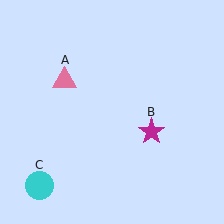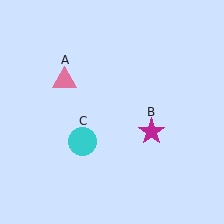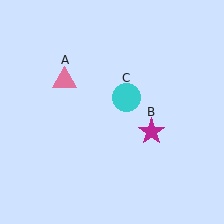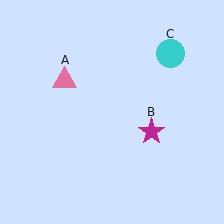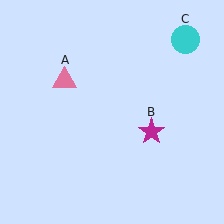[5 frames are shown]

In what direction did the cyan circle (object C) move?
The cyan circle (object C) moved up and to the right.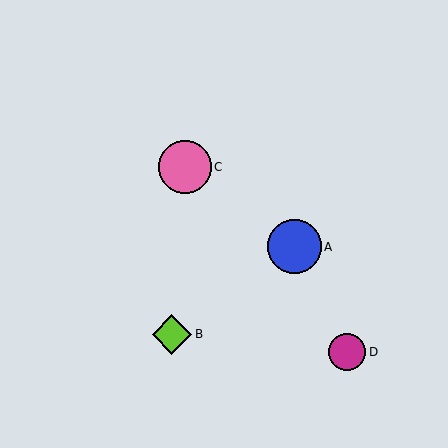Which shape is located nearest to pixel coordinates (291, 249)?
The blue circle (labeled A) at (294, 247) is nearest to that location.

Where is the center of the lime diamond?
The center of the lime diamond is at (172, 334).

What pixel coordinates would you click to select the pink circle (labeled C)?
Click at (185, 167) to select the pink circle C.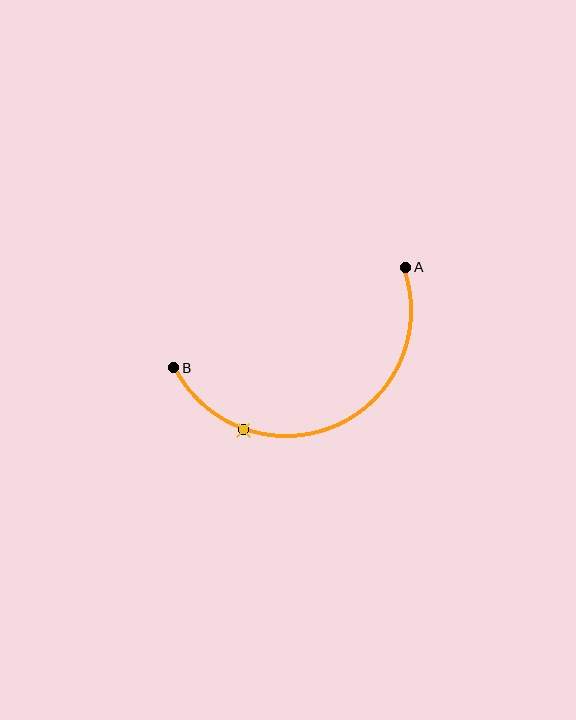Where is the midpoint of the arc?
The arc midpoint is the point on the curve farthest from the straight line joining A and B. It sits below that line.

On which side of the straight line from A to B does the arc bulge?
The arc bulges below the straight line connecting A and B.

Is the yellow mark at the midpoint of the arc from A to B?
No. The yellow mark lies on the arc but is closer to endpoint B. The arc midpoint would be at the point on the curve equidistant along the arc from both A and B.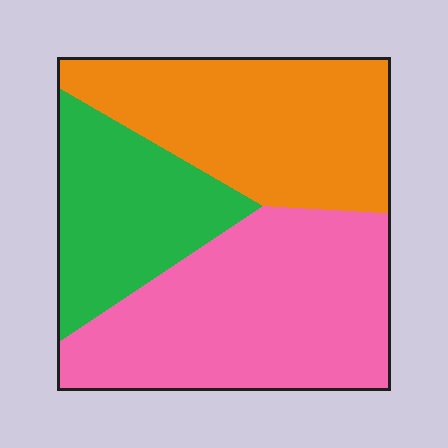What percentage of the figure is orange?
Orange covers 34% of the figure.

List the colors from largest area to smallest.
From largest to smallest: pink, orange, green.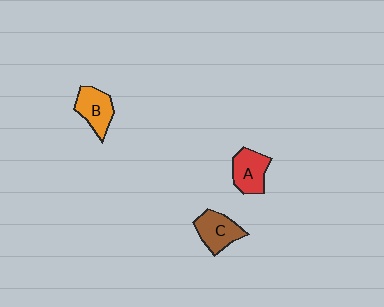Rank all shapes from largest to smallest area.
From largest to smallest: C (brown), A (red), B (orange).